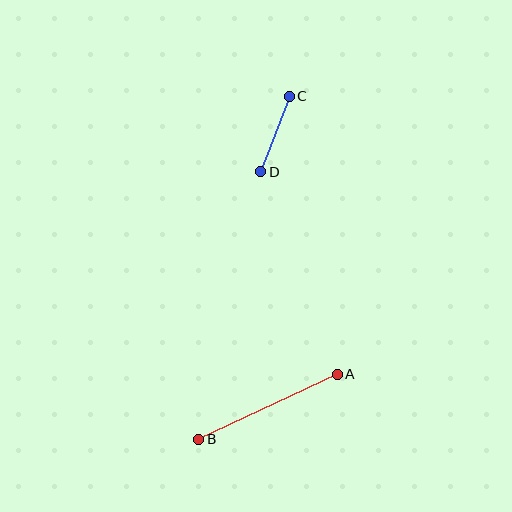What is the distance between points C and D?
The distance is approximately 81 pixels.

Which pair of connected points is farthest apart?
Points A and B are farthest apart.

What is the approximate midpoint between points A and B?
The midpoint is at approximately (268, 407) pixels.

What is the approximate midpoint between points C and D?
The midpoint is at approximately (275, 134) pixels.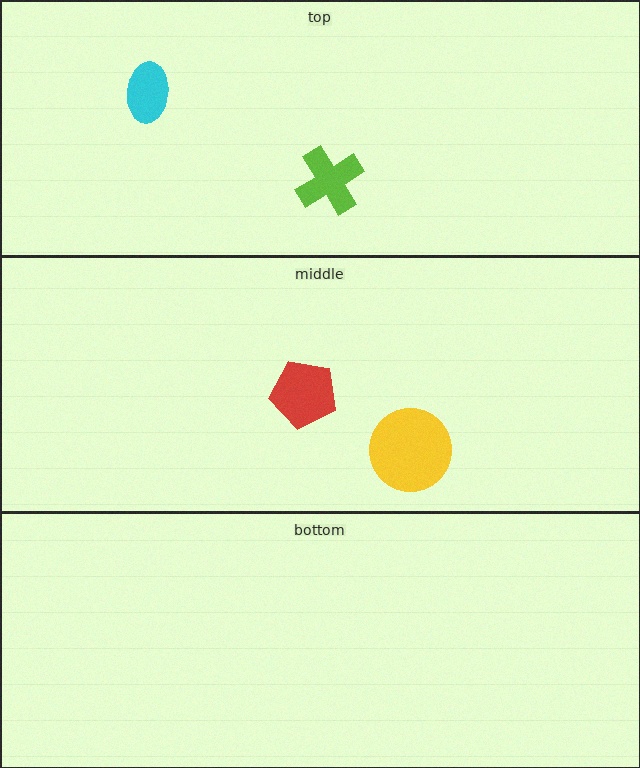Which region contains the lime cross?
The top region.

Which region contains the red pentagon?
The middle region.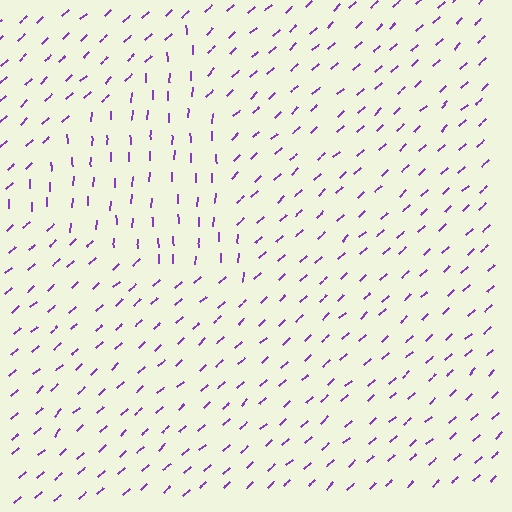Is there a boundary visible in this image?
Yes, there is a texture boundary formed by a change in line orientation.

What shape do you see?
I see a triangle.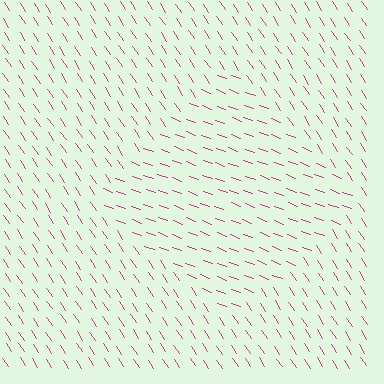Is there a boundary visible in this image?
Yes, there is a texture boundary formed by a change in line orientation.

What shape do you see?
I see a diamond.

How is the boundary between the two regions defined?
The boundary is defined purely by a change in line orientation (approximately 36 degrees difference). All lines are the same color and thickness.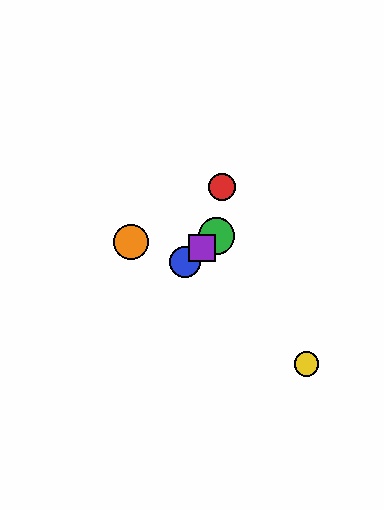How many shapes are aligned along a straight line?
3 shapes (the blue circle, the green circle, the purple square) are aligned along a straight line.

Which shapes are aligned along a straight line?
The blue circle, the green circle, the purple square are aligned along a straight line.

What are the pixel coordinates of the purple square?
The purple square is at (202, 248).